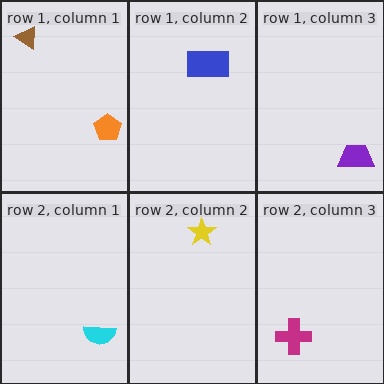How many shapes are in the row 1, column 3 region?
1.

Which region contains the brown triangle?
The row 1, column 1 region.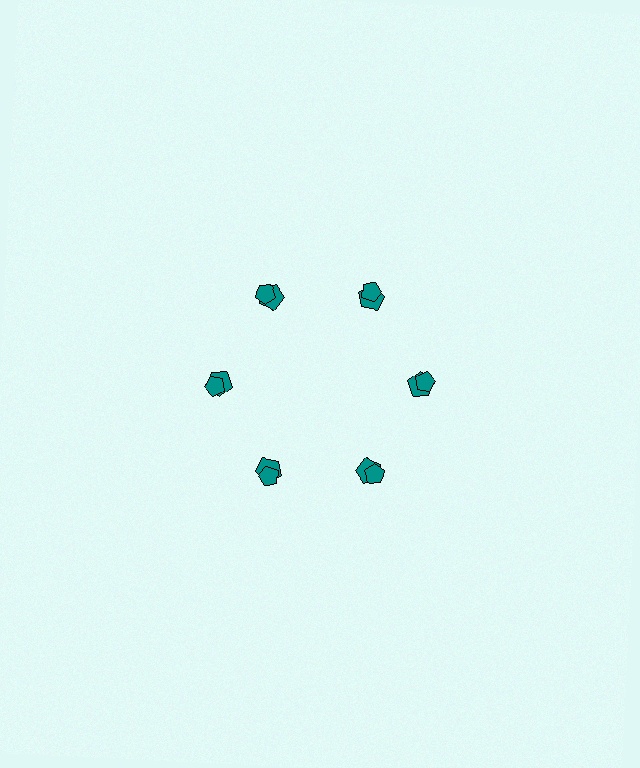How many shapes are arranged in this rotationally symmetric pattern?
There are 12 shapes, arranged in 6 groups of 2.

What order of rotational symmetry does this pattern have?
This pattern has 6-fold rotational symmetry.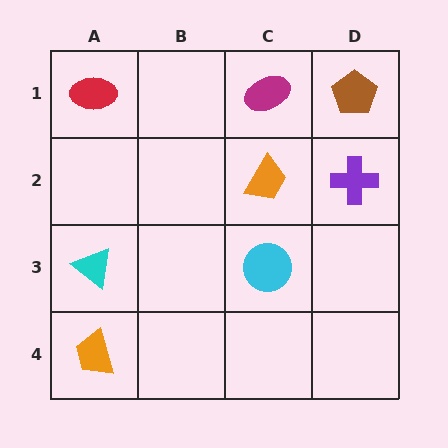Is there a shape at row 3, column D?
No, that cell is empty.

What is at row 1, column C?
A magenta ellipse.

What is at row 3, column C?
A cyan circle.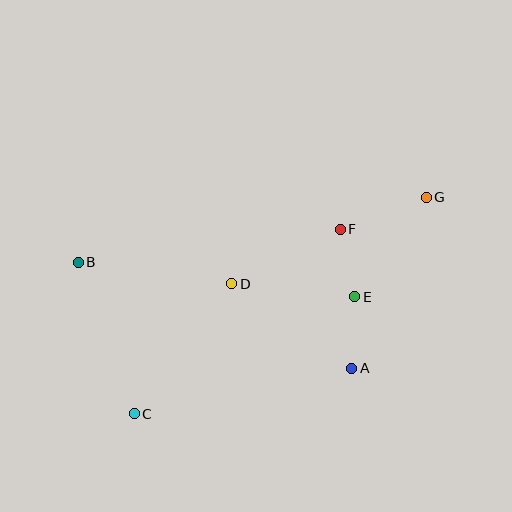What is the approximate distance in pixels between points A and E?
The distance between A and E is approximately 71 pixels.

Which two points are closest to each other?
Points E and F are closest to each other.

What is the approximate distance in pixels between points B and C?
The distance between B and C is approximately 161 pixels.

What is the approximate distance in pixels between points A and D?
The distance between A and D is approximately 147 pixels.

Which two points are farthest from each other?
Points C and G are farthest from each other.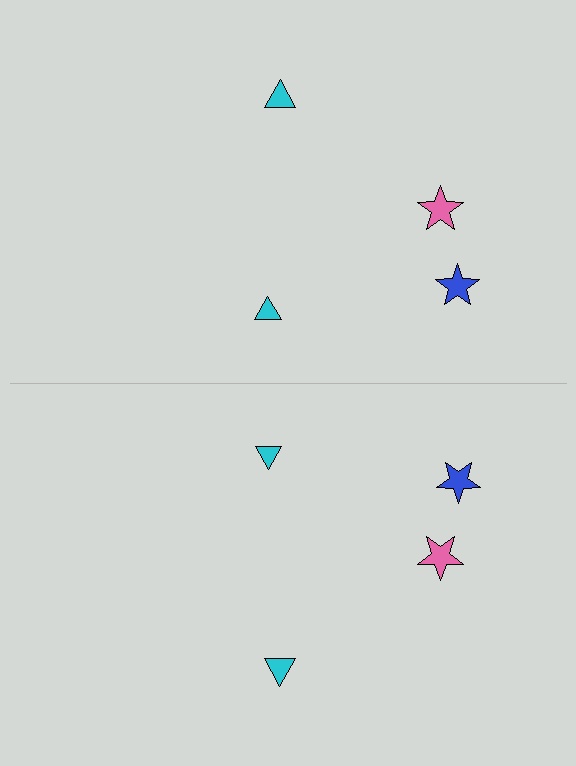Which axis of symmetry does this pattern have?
The pattern has a horizontal axis of symmetry running through the center of the image.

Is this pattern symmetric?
Yes, this pattern has bilateral (reflection) symmetry.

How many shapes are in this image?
There are 8 shapes in this image.